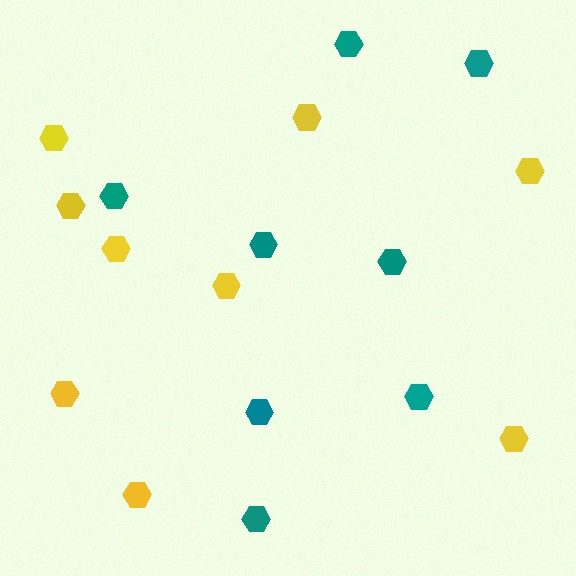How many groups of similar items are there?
There are 2 groups: one group of yellow hexagons (9) and one group of teal hexagons (8).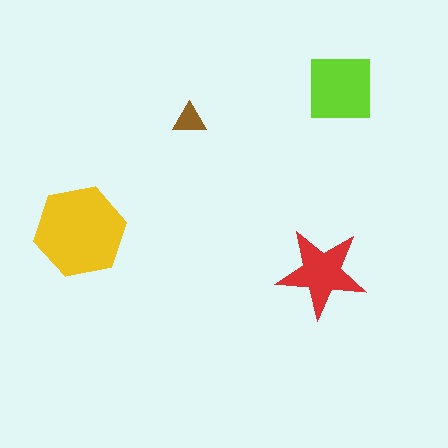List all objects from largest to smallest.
The yellow hexagon, the lime square, the red star, the brown triangle.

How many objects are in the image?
There are 4 objects in the image.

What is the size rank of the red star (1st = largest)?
3rd.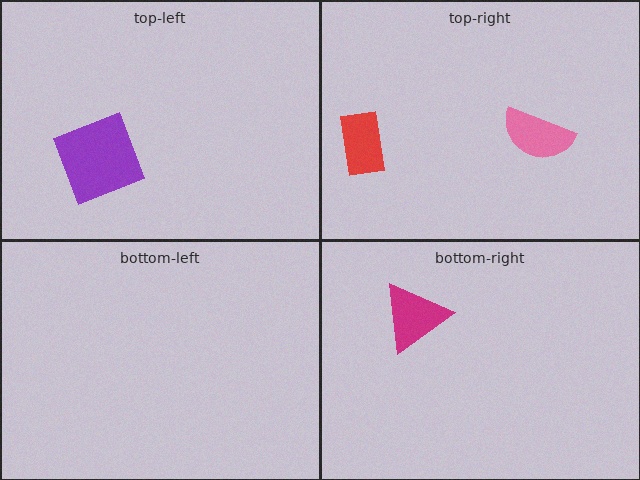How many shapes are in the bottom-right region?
1.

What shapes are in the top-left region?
The purple square.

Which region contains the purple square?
The top-left region.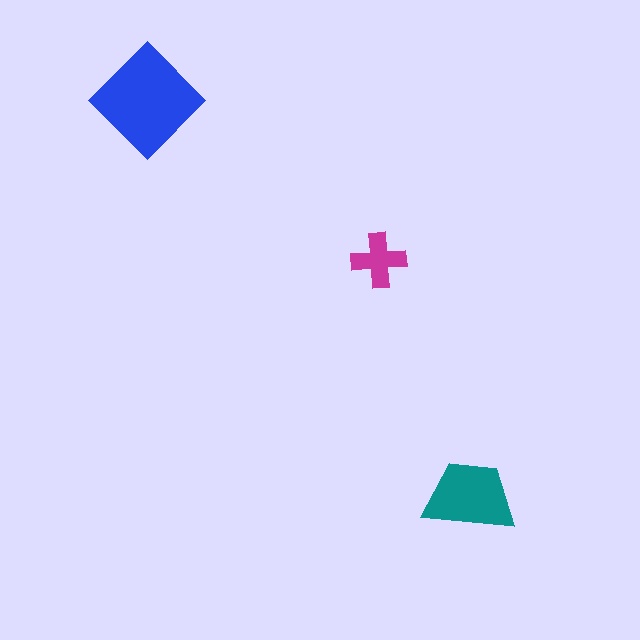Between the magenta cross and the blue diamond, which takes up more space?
The blue diamond.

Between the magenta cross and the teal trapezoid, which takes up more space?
The teal trapezoid.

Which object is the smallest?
The magenta cross.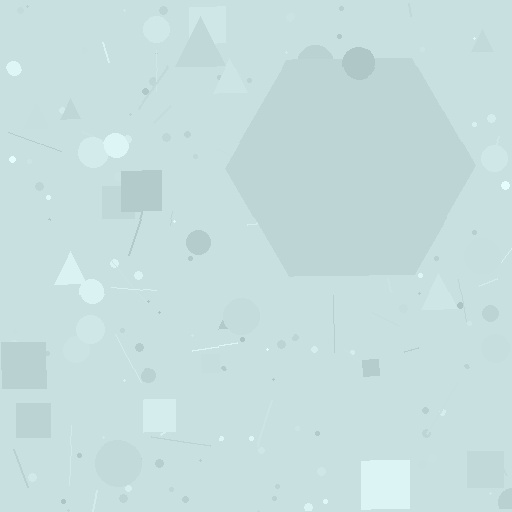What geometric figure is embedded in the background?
A hexagon is embedded in the background.